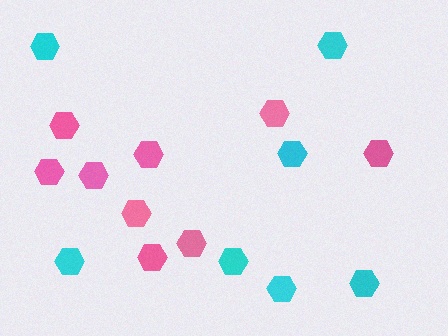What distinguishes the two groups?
There are 2 groups: one group of pink hexagons (9) and one group of cyan hexagons (7).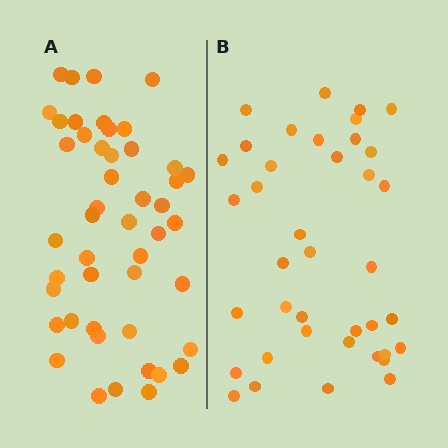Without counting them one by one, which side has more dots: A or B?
Region A (the left region) has more dots.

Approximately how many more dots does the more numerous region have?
Region A has roughly 8 or so more dots than region B.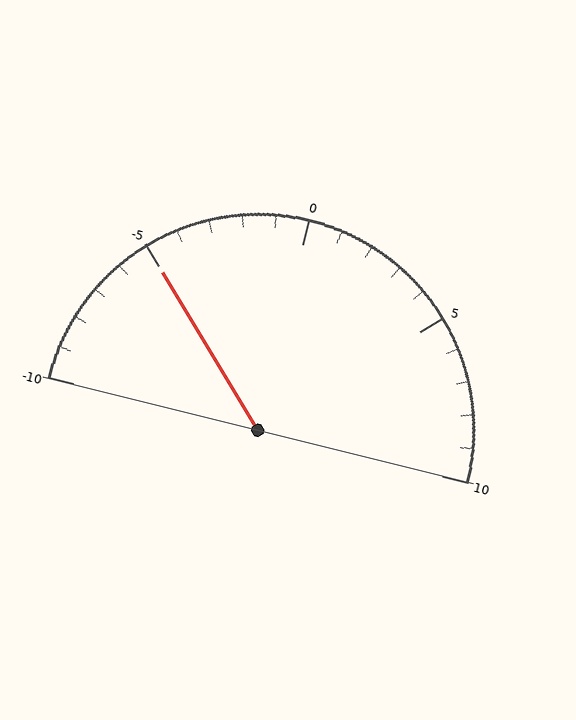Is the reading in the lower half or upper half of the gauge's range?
The reading is in the lower half of the range (-10 to 10).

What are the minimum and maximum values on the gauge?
The gauge ranges from -10 to 10.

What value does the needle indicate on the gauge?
The needle indicates approximately -5.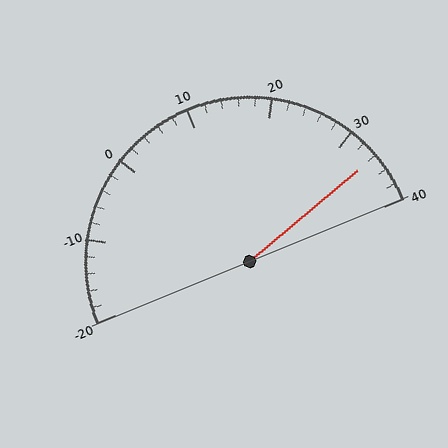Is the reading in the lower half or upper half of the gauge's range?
The reading is in the upper half of the range (-20 to 40).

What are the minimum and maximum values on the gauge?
The gauge ranges from -20 to 40.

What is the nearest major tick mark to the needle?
The nearest major tick mark is 30.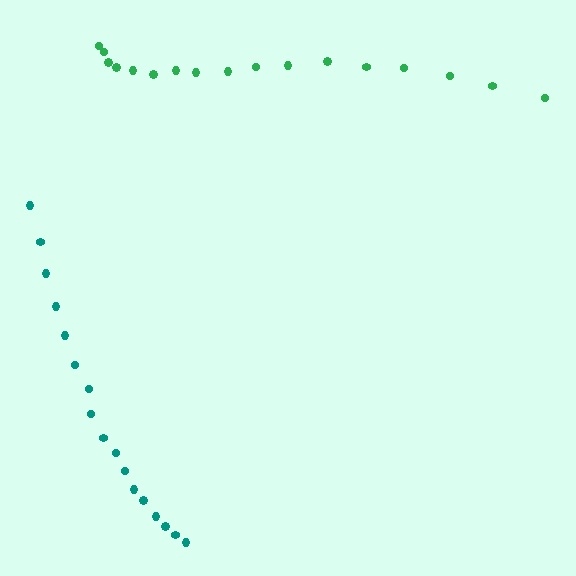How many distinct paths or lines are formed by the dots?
There are 2 distinct paths.